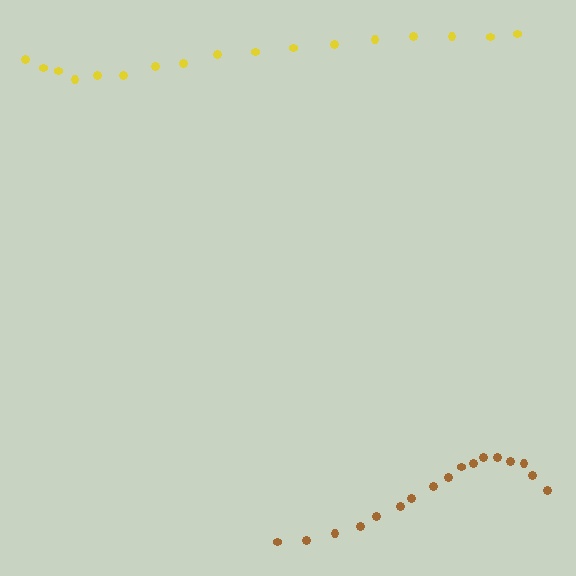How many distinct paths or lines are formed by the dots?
There are 2 distinct paths.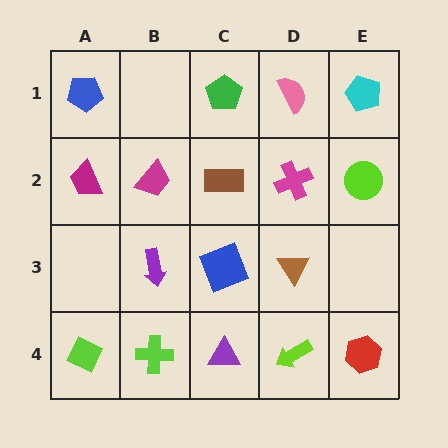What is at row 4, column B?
A lime cross.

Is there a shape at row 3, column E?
No, that cell is empty.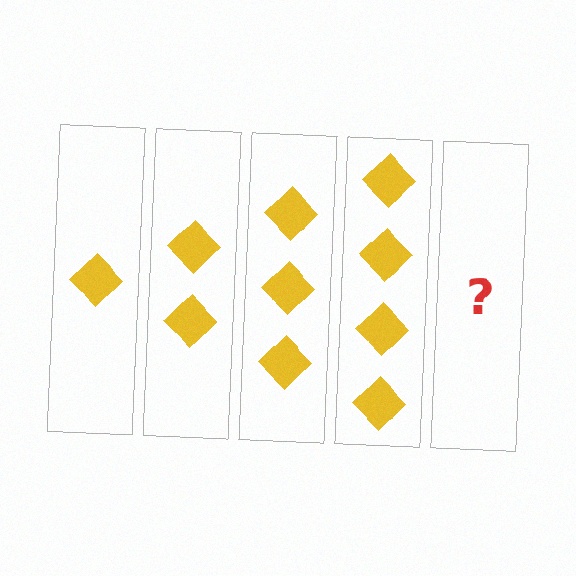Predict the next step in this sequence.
The next step is 5 diamonds.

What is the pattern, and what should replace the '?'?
The pattern is that each step adds one more diamond. The '?' should be 5 diamonds.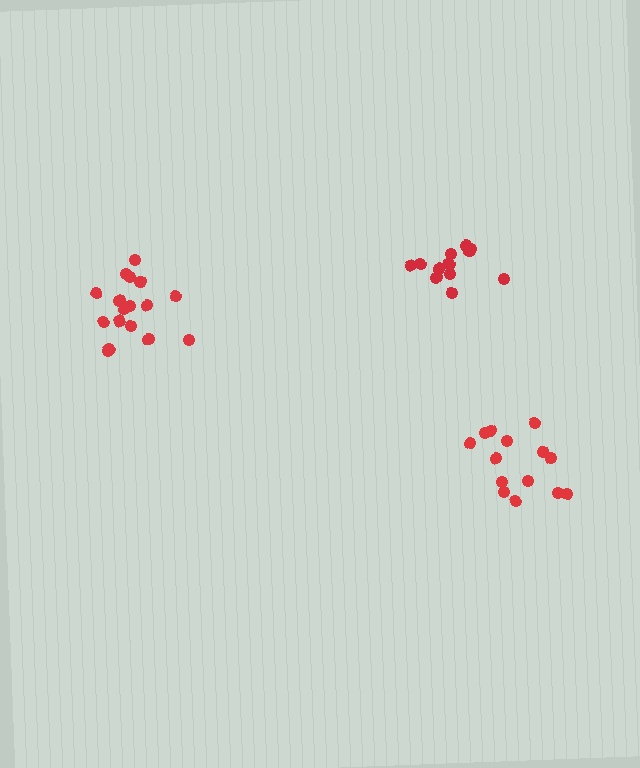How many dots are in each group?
Group 1: 12 dots, Group 2: 14 dots, Group 3: 17 dots (43 total).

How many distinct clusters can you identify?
There are 3 distinct clusters.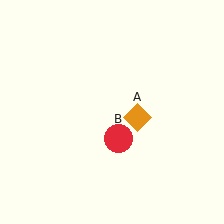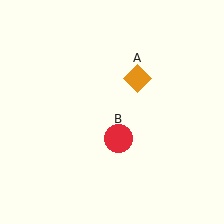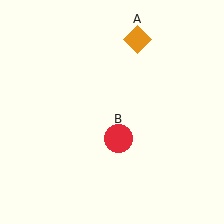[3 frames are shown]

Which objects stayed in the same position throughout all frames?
Red circle (object B) remained stationary.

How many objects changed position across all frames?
1 object changed position: orange diamond (object A).